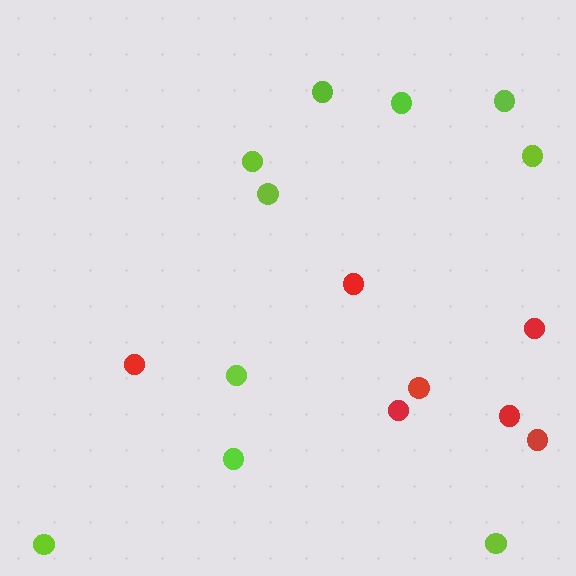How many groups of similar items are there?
There are 2 groups: one group of red circles (7) and one group of lime circles (10).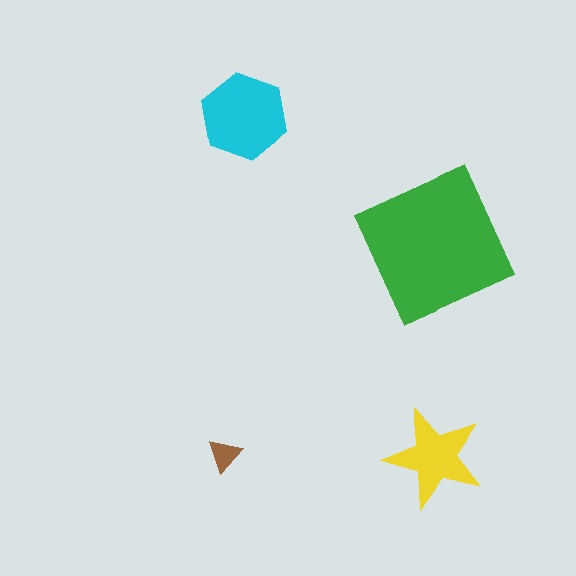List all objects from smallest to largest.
The brown triangle, the yellow star, the cyan hexagon, the green square.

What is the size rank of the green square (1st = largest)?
1st.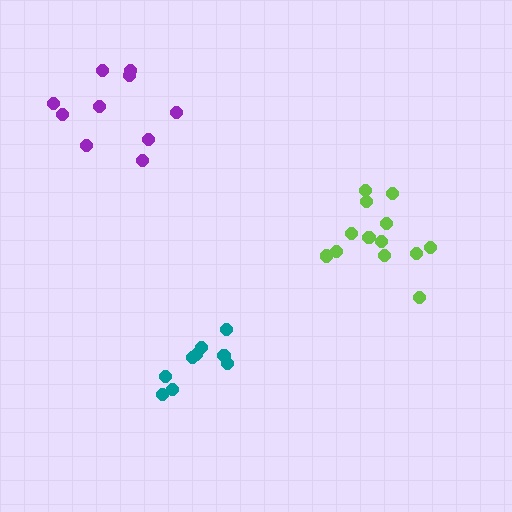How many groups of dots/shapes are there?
There are 3 groups.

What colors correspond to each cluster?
The clusters are colored: lime, teal, purple.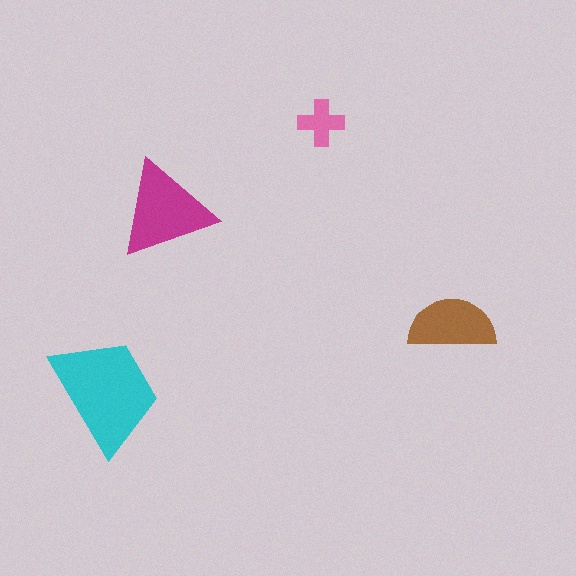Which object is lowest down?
The cyan trapezoid is bottommost.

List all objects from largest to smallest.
The cyan trapezoid, the magenta triangle, the brown semicircle, the pink cross.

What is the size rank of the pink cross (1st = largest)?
4th.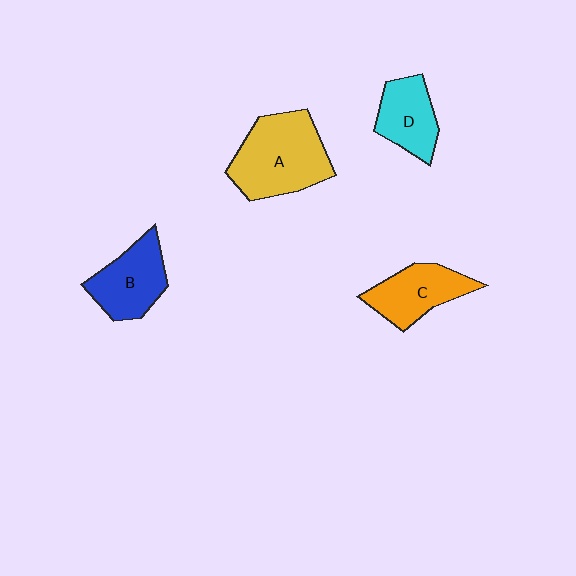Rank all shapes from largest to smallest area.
From largest to smallest: A (yellow), B (blue), C (orange), D (cyan).